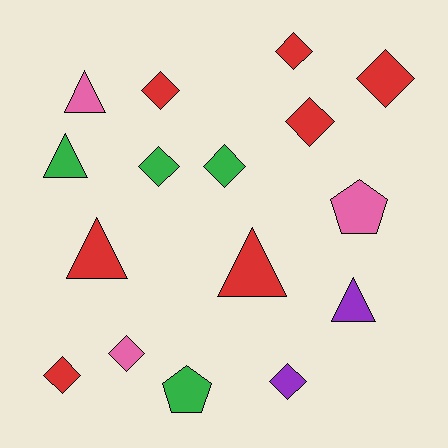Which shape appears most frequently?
Diamond, with 9 objects.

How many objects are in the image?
There are 16 objects.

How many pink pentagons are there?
There is 1 pink pentagon.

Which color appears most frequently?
Red, with 7 objects.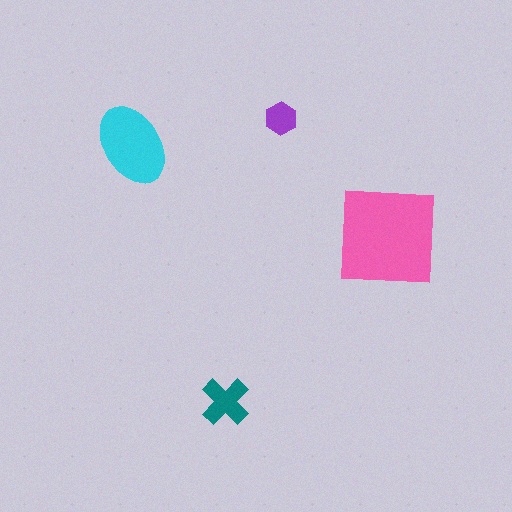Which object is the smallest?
The purple hexagon.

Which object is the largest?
The pink square.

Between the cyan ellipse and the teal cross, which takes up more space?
The cyan ellipse.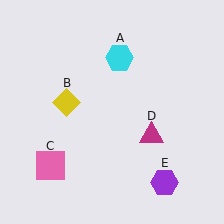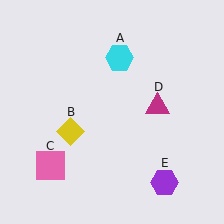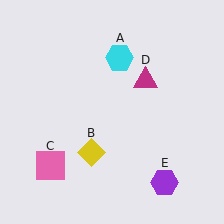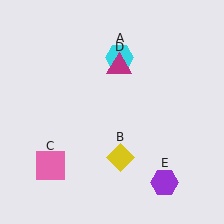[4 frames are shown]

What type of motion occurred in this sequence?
The yellow diamond (object B), magenta triangle (object D) rotated counterclockwise around the center of the scene.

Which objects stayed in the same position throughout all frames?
Cyan hexagon (object A) and pink square (object C) and purple hexagon (object E) remained stationary.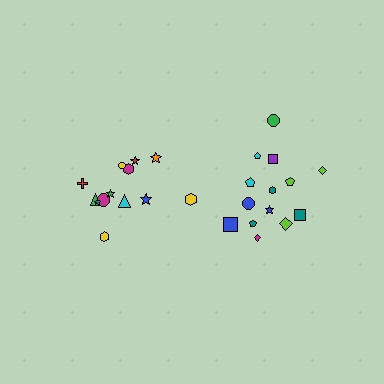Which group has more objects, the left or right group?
The right group.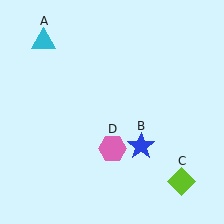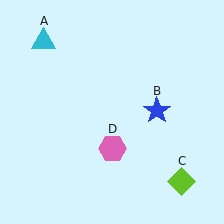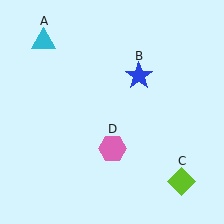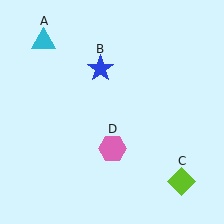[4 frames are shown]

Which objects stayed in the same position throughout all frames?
Cyan triangle (object A) and lime diamond (object C) and pink hexagon (object D) remained stationary.